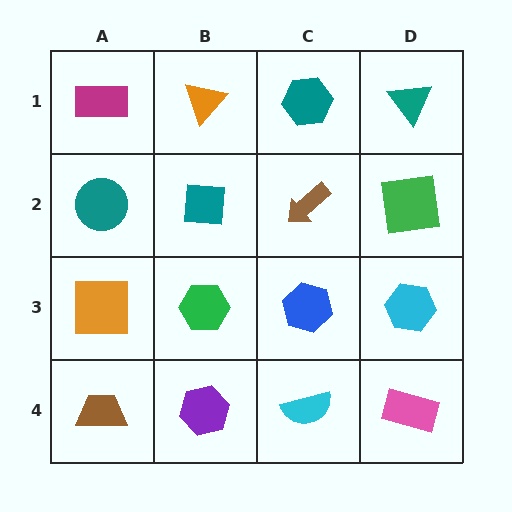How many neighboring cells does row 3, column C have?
4.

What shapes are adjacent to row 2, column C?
A teal hexagon (row 1, column C), a blue hexagon (row 3, column C), a teal square (row 2, column B), a green square (row 2, column D).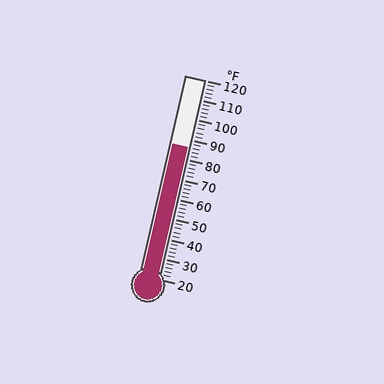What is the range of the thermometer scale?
The thermometer scale ranges from 20°F to 120°F.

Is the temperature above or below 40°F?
The temperature is above 40°F.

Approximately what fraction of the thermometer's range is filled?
The thermometer is filled to approximately 65% of its range.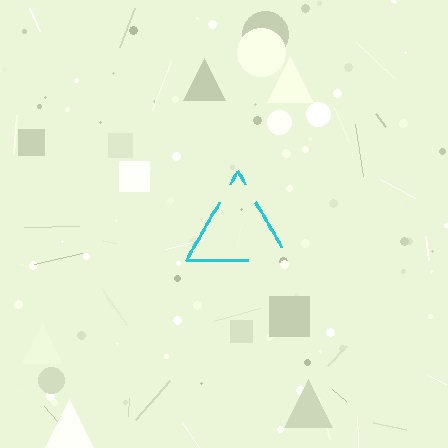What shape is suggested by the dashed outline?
The dashed outline suggests a triangle.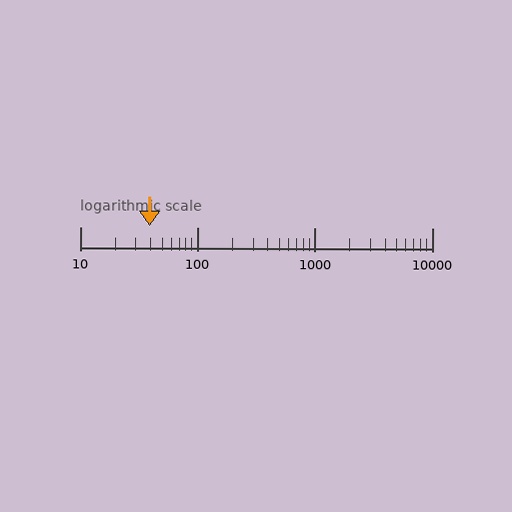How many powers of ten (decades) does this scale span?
The scale spans 3 decades, from 10 to 10000.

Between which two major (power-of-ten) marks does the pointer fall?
The pointer is between 10 and 100.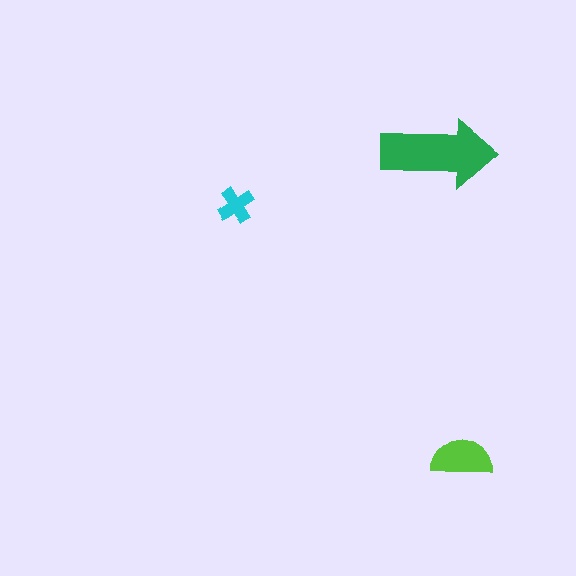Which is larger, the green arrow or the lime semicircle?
The green arrow.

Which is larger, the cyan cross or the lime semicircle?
The lime semicircle.